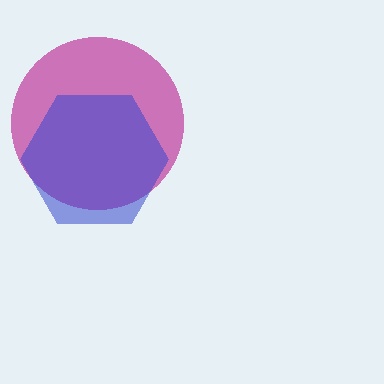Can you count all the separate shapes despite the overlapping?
Yes, there are 2 separate shapes.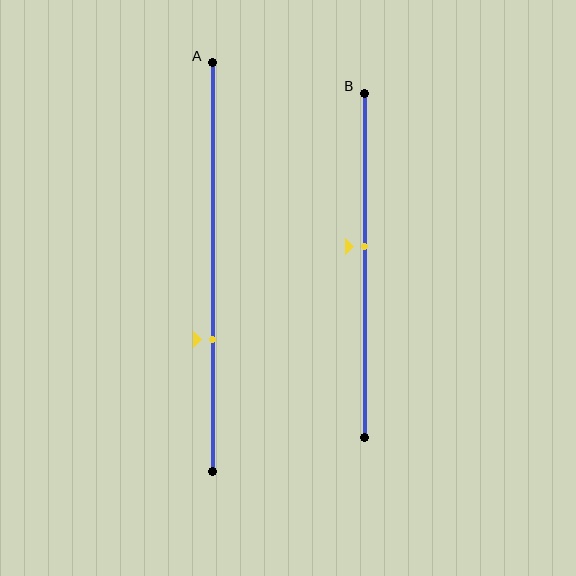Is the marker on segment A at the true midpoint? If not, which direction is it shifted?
No, the marker on segment A is shifted downward by about 18% of the segment length.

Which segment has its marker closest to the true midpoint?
Segment B has its marker closest to the true midpoint.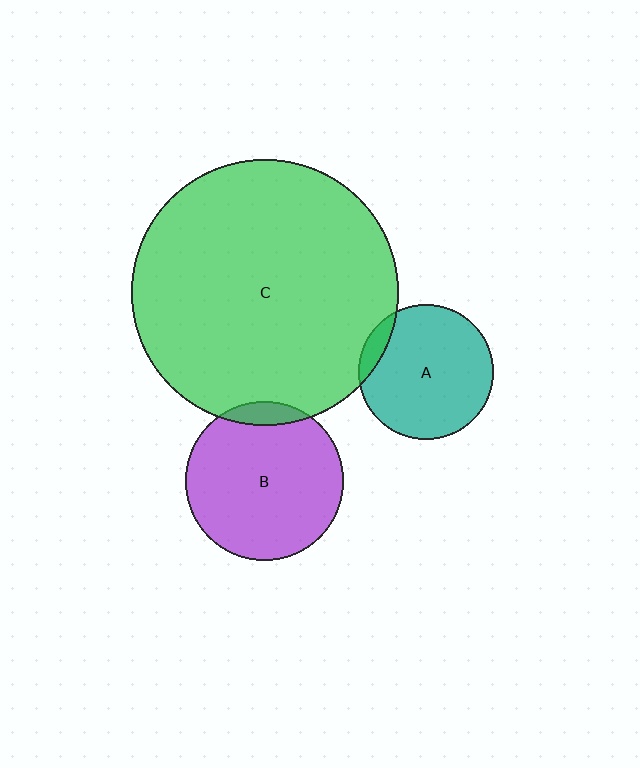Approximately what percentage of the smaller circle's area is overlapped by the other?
Approximately 10%.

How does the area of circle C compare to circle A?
Approximately 3.9 times.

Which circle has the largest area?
Circle C (green).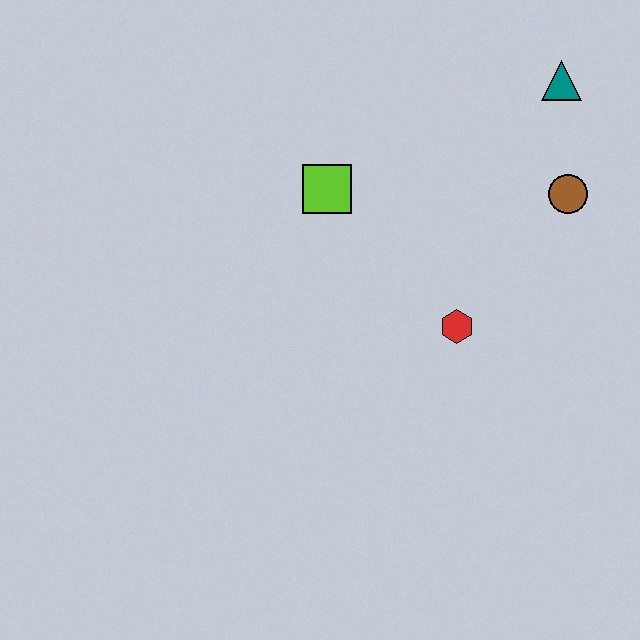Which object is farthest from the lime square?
The teal triangle is farthest from the lime square.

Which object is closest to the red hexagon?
The brown circle is closest to the red hexagon.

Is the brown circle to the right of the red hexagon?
Yes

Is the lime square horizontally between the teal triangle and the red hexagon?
No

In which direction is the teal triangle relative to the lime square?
The teal triangle is to the right of the lime square.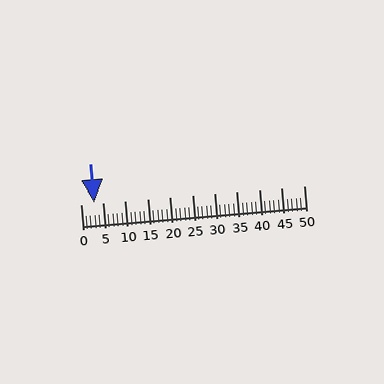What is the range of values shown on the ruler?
The ruler shows values from 0 to 50.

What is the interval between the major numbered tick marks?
The major tick marks are spaced 5 units apart.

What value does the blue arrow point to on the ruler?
The blue arrow points to approximately 3.